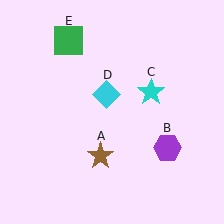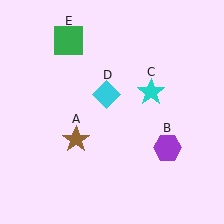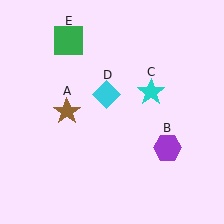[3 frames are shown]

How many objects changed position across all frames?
1 object changed position: brown star (object A).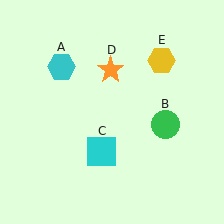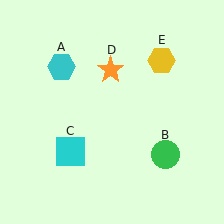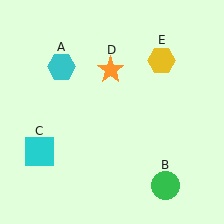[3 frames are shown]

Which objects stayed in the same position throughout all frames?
Cyan hexagon (object A) and orange star (object D) and yellow hexagon (object E) remained stationary.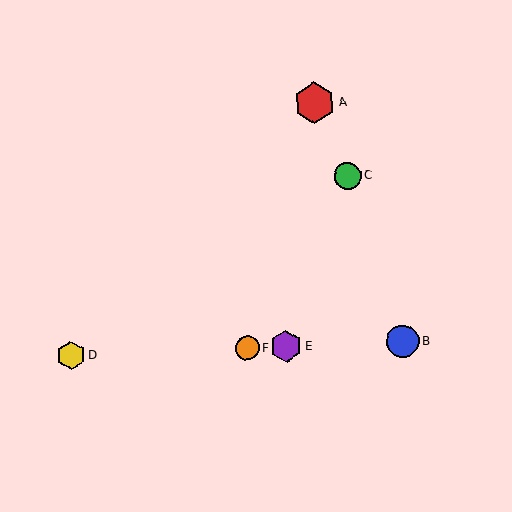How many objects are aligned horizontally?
4 objects (B, D, E, F) are aligned horizontally.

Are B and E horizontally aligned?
Yes, both are at y≈341.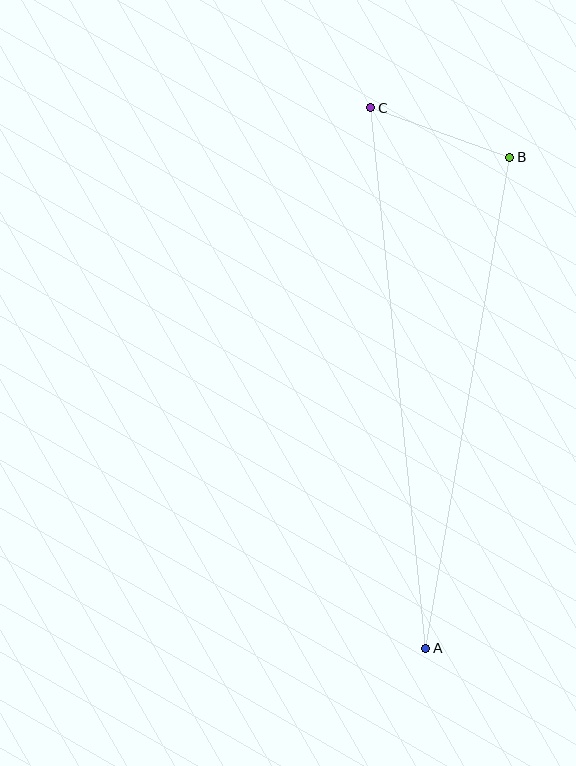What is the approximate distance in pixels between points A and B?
The distance between A and B is approximately 498 pixels.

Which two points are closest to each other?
Points B and C are closest to each other.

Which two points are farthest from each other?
Points A and C are farthest from each other.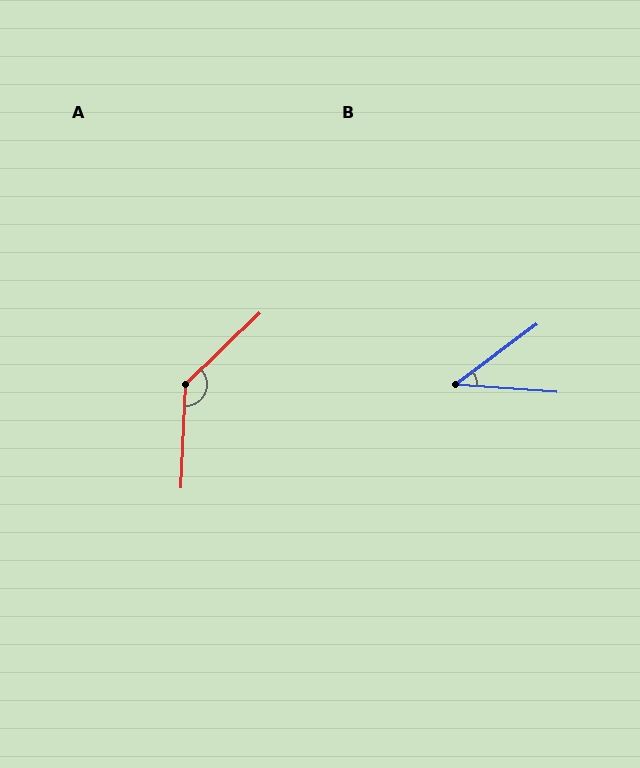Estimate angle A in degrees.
Approximately 136 degrees.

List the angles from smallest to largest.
B (40°), A (136°).